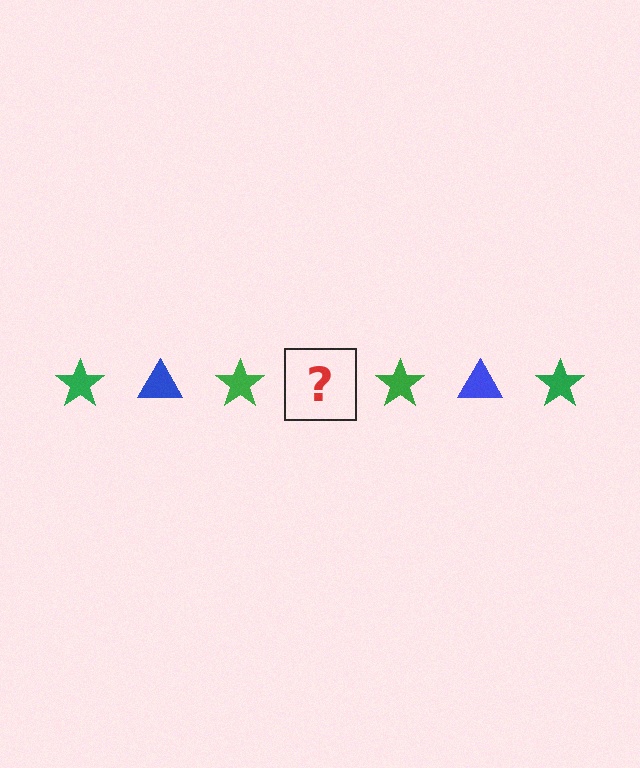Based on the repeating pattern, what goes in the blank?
The blank should be a blue triangle.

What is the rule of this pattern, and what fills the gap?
The rule is that the pattern alternates between green star and blue triangle. The gap should be filled with a blue triangle.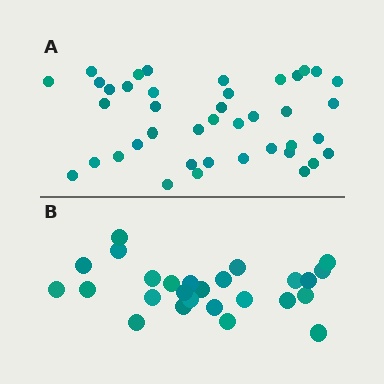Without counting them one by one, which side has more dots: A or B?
Region A (the top region) has more dots.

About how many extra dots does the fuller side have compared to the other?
Region A has approximately 15 more dots than region B.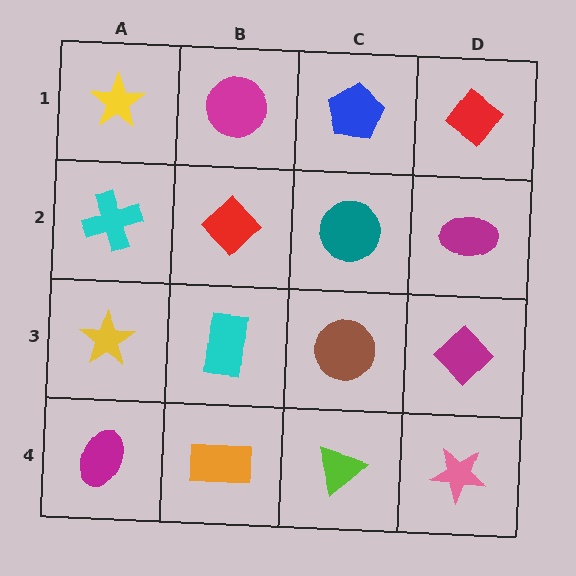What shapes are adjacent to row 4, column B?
A cyan rectangle (row 3, column B), a magenta ellipse (row 4, column A), a lime triangle (row 4, column C).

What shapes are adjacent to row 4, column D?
A magenta diamond (row 3, column D), a lime triangle (row 4, column C).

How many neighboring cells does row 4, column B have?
3.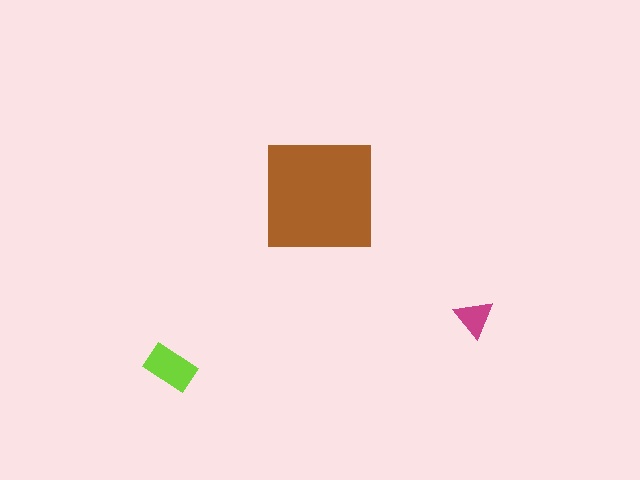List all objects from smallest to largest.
The magenta triangle, the lime rectangle, the brown square.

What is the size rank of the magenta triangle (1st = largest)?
3rd.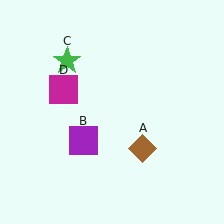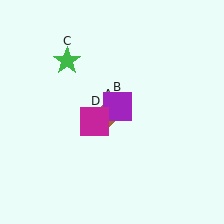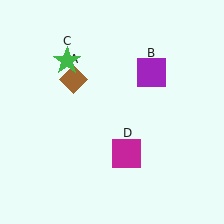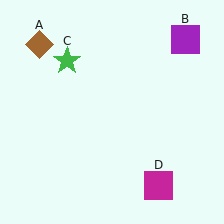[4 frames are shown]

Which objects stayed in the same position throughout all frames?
Green star (object C) remained stationary.